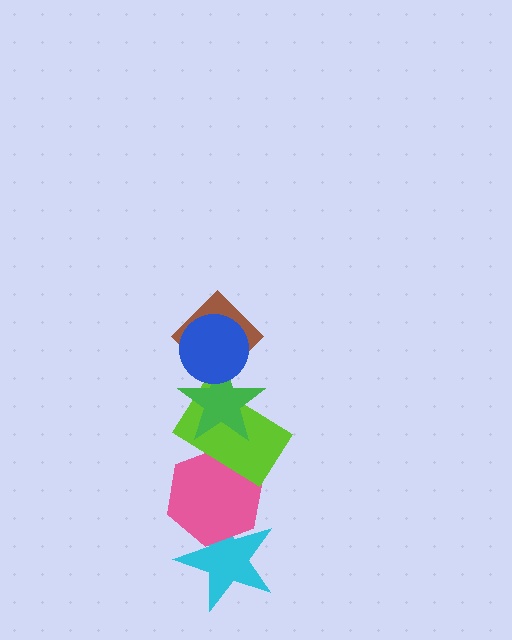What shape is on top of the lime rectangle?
The green star is on top of the lime rectangle.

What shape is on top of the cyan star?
The pink hexagon is on top of the cyan star.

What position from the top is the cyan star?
The cyan star is 6th from the top.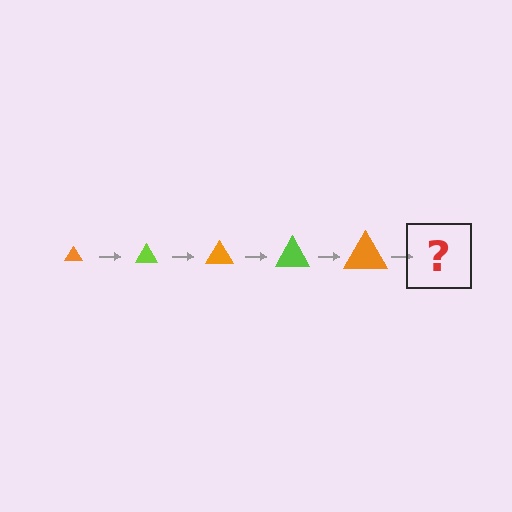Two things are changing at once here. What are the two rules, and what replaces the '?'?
The two rules are that the triangle grows larger each step and the color cycles through orange and lime. The '?' should be a lime triangle, larger than the previous one.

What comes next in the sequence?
The next element should be a lime triangle, larger than the previous one.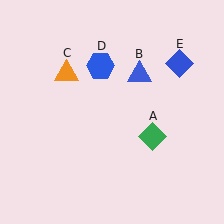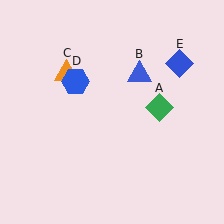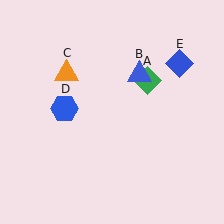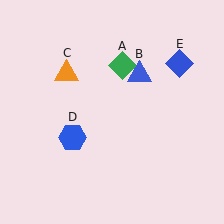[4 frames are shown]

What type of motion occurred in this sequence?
The green diamond (object A), blue hexagon (object D) rotated counterclockwise around the center of the scene.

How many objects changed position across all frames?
2 objects changed position: green diamond (object A), blue hexagon (object D).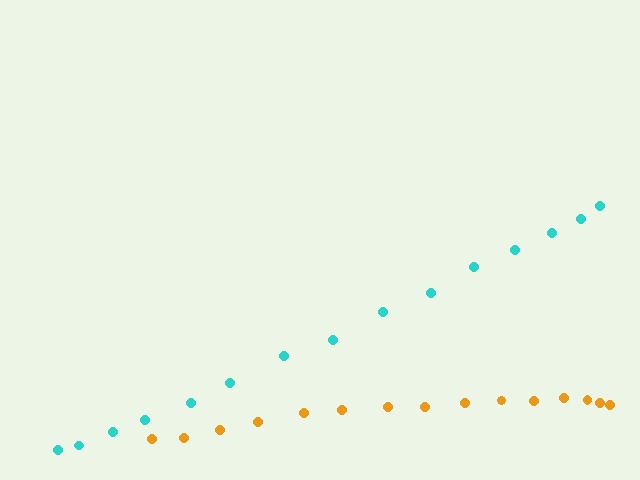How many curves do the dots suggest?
There are 2 distinct paths.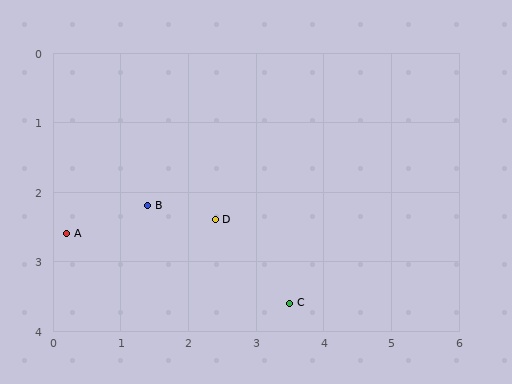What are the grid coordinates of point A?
Point A is at approximately (0.2, 2.6).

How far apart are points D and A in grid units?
Points D and A are about 2.2 grid units apart.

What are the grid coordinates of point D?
Point D is at approximately (2.4, 2.4).